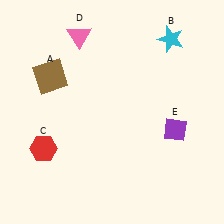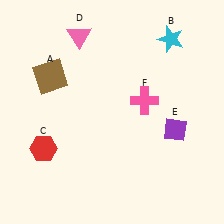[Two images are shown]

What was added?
A pink cross (F) was added in Image 2.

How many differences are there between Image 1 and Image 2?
There is 1 difference between the two images.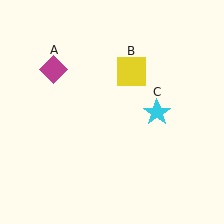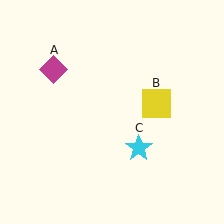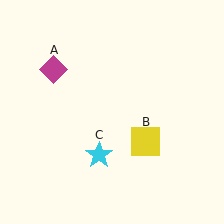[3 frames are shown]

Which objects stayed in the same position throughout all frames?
Magenta diamond (object A) remained stationary.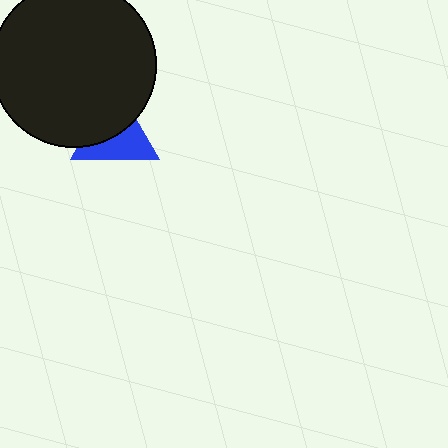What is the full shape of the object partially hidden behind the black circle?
The partially hidden object is a blue triangle.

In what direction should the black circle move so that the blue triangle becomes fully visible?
The black circle should move up. That is the shortest direction to clear the overlap and leave the blue triangle fully visible.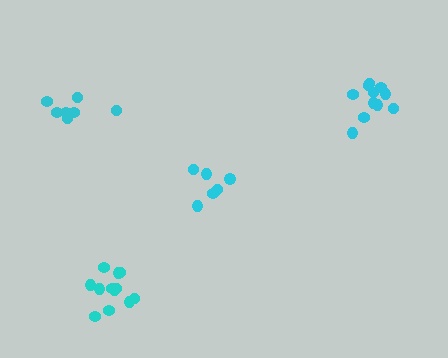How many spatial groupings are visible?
There are 4 spatial groupings.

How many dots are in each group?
Group 1: 6 dots, Group 2: 11 dots, Group 3: 7 dots, Group 4: 12 dots (36 total).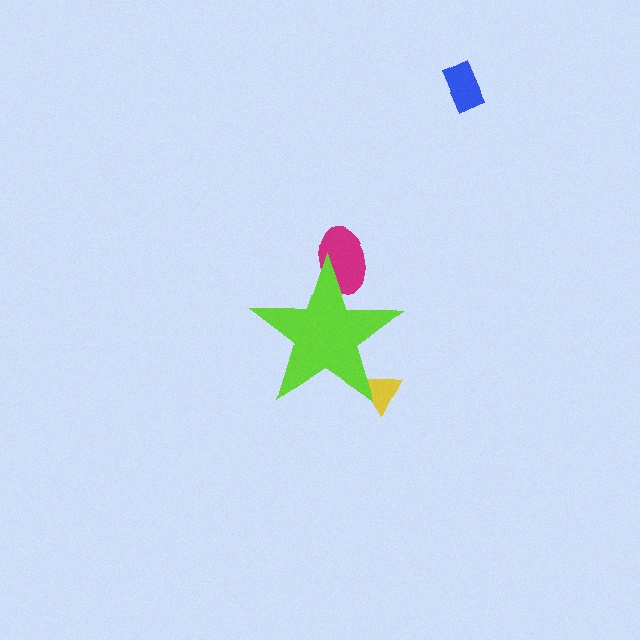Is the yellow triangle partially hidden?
Yes, the yellow triangle is partially hidden behind the lime star.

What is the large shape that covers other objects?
A lime star.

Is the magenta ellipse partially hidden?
Yes, the magenta ellipse is partially hidden behind the lime star.